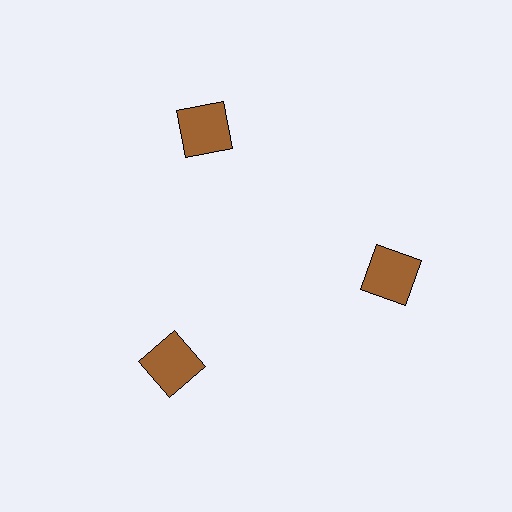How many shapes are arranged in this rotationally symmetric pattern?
There are 3 shapes, arranged in 3 groups of 1.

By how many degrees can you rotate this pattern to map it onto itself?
The pattern maps onto itself every 120 degrees of rotation.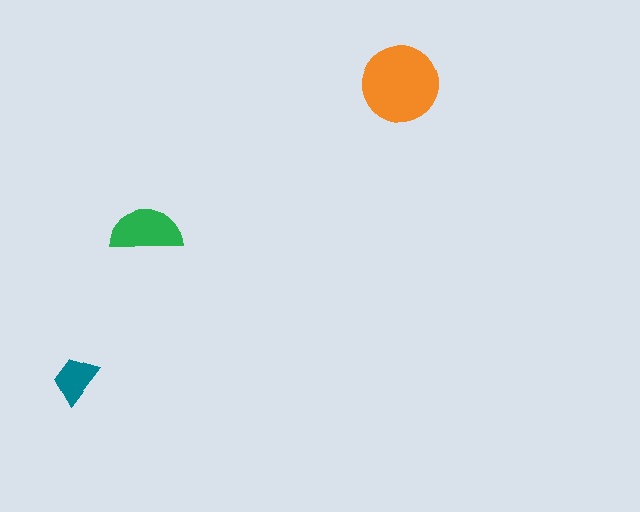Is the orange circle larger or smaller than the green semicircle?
Larger.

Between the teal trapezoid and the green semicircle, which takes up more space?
The green semicircle.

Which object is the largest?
The orange circle.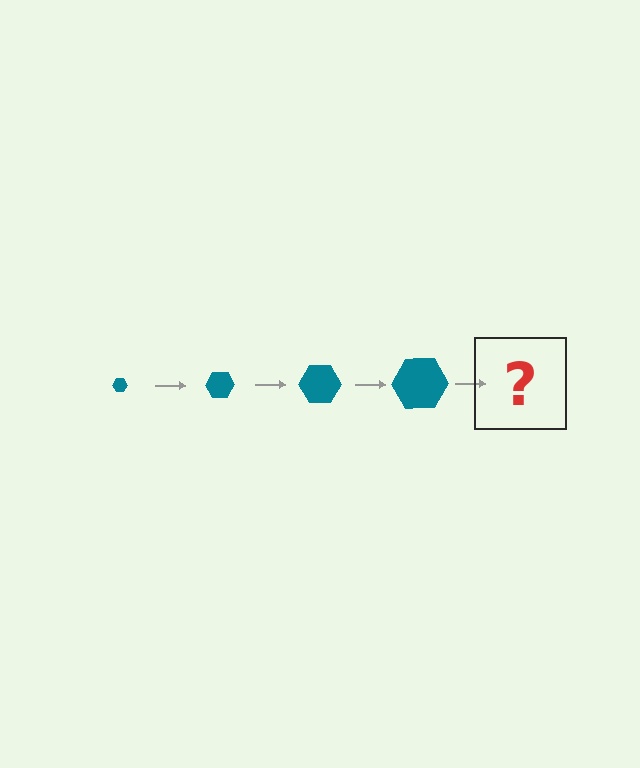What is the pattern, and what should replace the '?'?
The pattern is that the hexagon gets progressively larger each step. The '?' should be a teal hexagon, larger than the previous one.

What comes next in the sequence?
The next element should be a teal hexagon, larger than the previous one.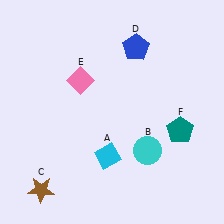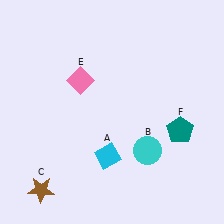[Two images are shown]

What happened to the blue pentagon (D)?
The blue pentagon (D) was removed in Image 2. It was in the top-right area of Image 1.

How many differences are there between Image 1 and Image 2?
There is 1 difference between the two images.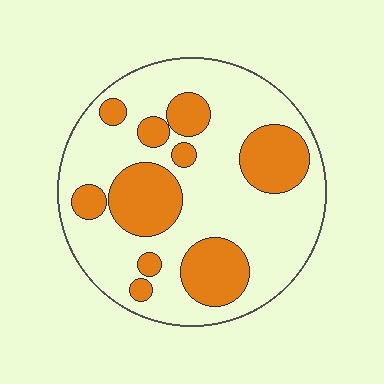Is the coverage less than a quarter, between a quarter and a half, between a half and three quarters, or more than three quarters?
Between a quarter and a half.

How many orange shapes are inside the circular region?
10.